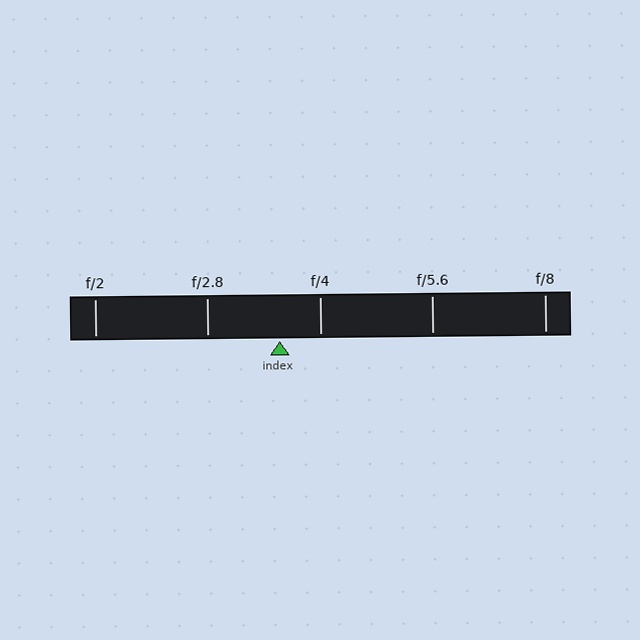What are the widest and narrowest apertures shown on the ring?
The widest aperture shown is f/2 and the narrowest is f/8.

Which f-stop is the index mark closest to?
The index mark is closest to f/4.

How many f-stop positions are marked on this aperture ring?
There are 5 f-stop positions marked.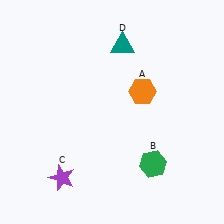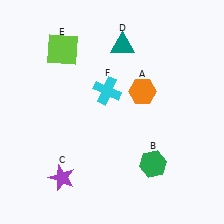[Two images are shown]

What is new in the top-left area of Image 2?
A lime square (E) was added in the top-left area of Image 2.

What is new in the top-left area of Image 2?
A cyan cross (F) was added in the top-left area of Image 2.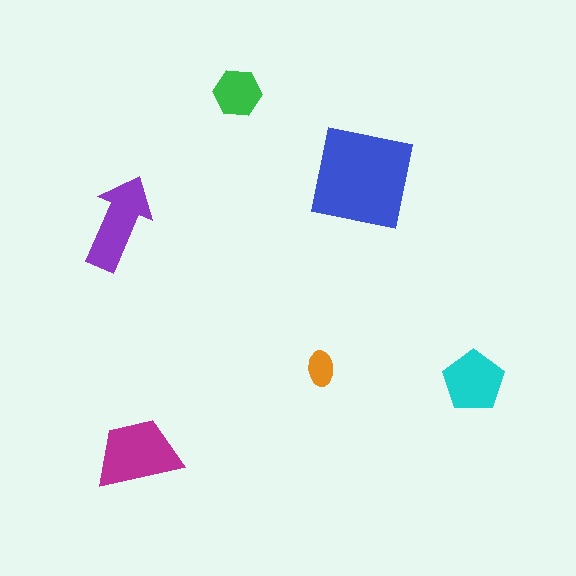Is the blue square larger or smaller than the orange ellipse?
Larger.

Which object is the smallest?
The orange ellipse.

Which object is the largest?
The blue square.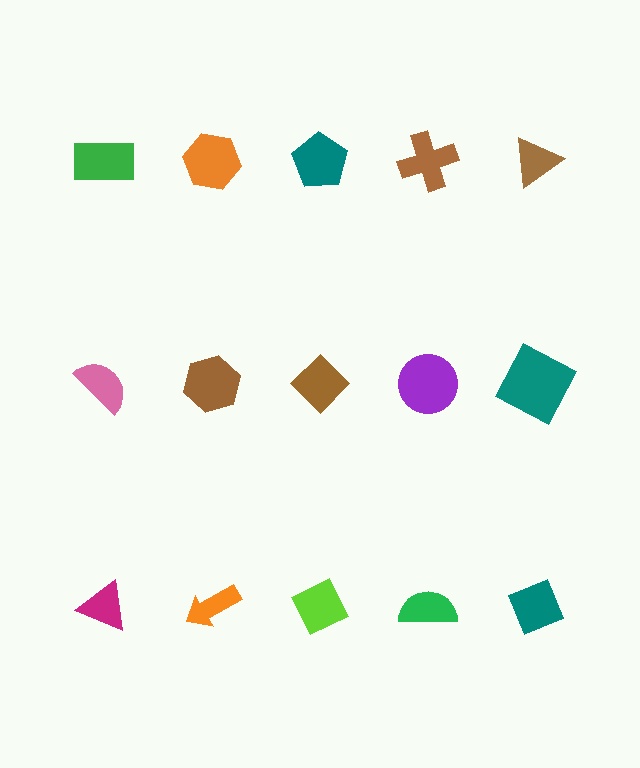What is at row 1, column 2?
An orange hexagon.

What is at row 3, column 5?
A teal diamond.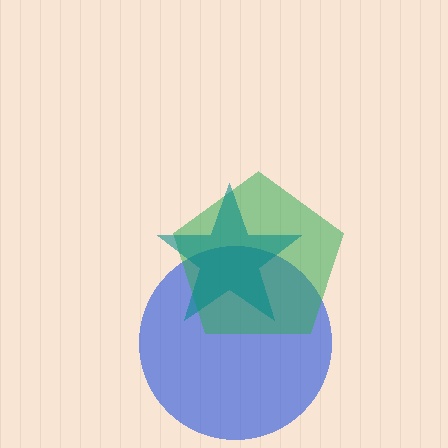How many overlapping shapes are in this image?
There are 3 overlapping shapes in the image.